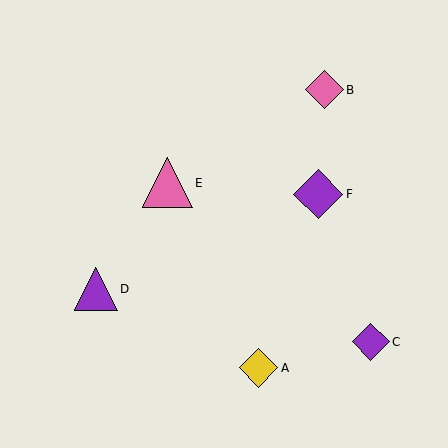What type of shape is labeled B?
Shape B is a pink diamond.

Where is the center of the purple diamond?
The center of the purple diamond is at (318, 194).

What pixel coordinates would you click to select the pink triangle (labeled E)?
Click at (167, 183) to select the pink triangle E.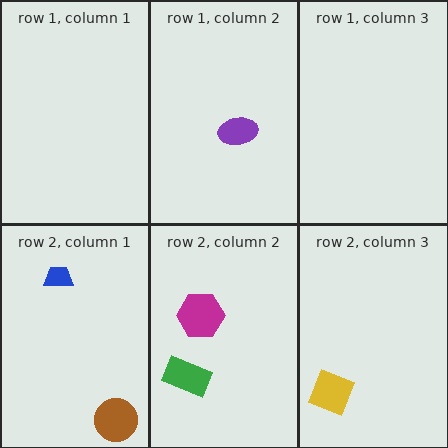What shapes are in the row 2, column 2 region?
The green rectangle, the magenta hexagon.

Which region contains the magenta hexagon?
The row 2, column 2 region.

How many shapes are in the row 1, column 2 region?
1.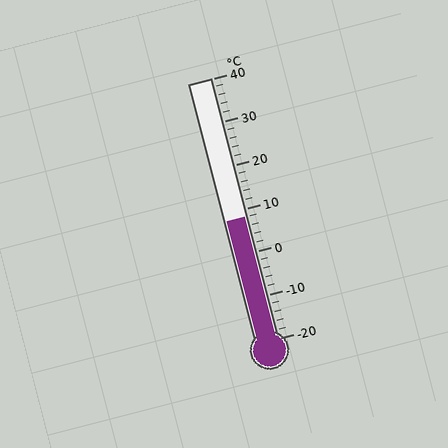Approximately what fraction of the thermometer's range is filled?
The thermometer is filled to approximately 45% of its range.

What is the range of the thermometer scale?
The thermometer scale ranges from -20°C to 40°C.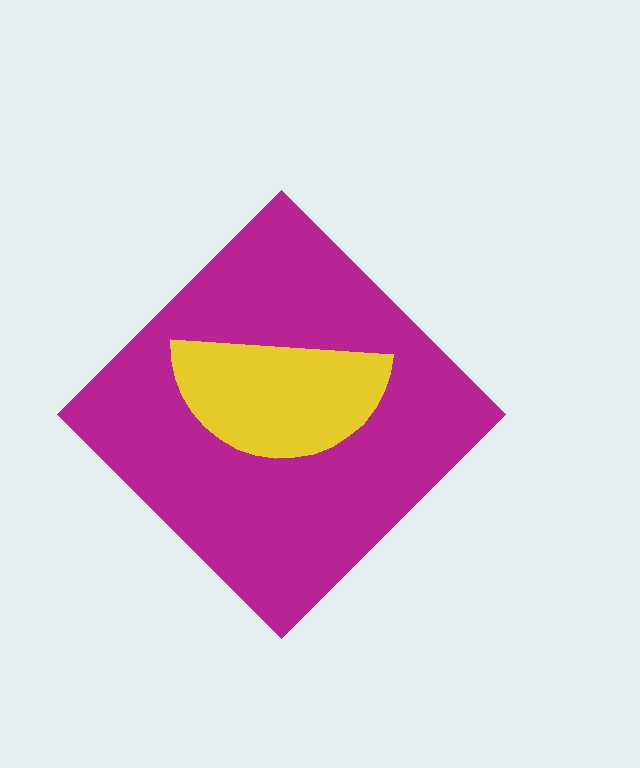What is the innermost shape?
The yellow semicircle.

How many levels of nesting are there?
2.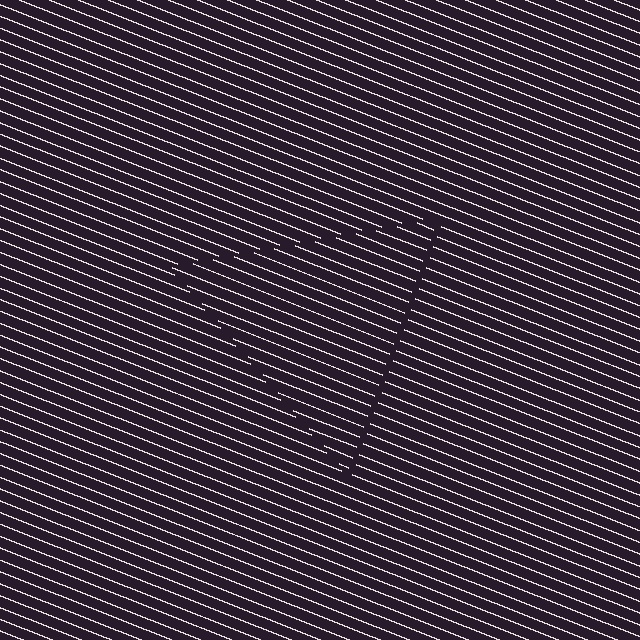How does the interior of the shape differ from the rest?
The interior of the shape contains the same grating, shifted by half a period — the contour is defined by the phase discontinuity where line-ends from the inner and outer gratings abut.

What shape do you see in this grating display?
An illusory triangle. The interior of the shape contains the same grating, shifted by half a period — the contour is defined by the phase discontinuity where line-ends from the inner and outer gratings abut.